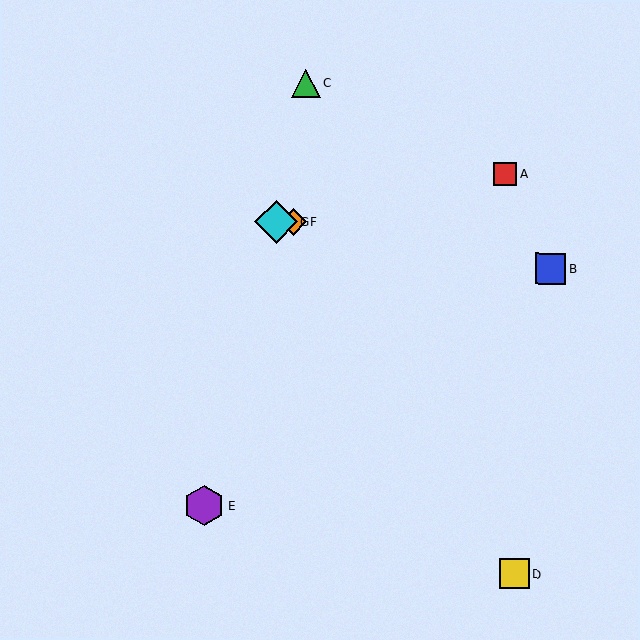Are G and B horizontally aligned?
No, G is at y≈221 and B is at y≈268.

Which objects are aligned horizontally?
Objects F, G are aligned horizontally.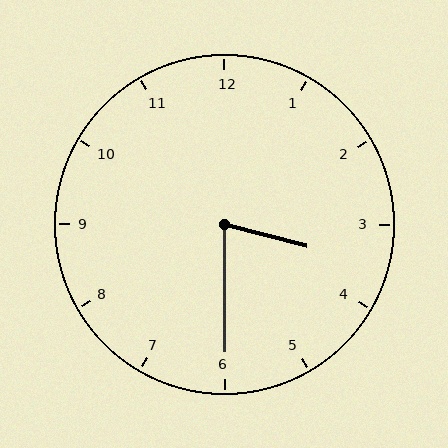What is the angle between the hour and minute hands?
Approximately 75 degrees.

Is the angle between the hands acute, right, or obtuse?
It is acute.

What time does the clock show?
3:30.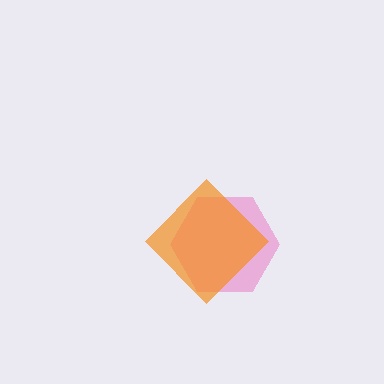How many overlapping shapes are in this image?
There are 2 overlapping shapes in the image.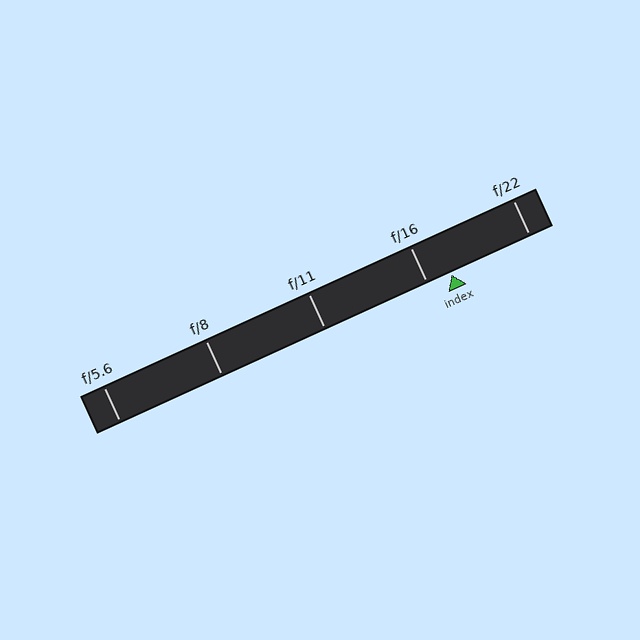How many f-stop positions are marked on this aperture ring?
There are 5 f-stop positions marked.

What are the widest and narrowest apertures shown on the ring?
The widest aperture shown is f/5.6 and the narrowest is f/22.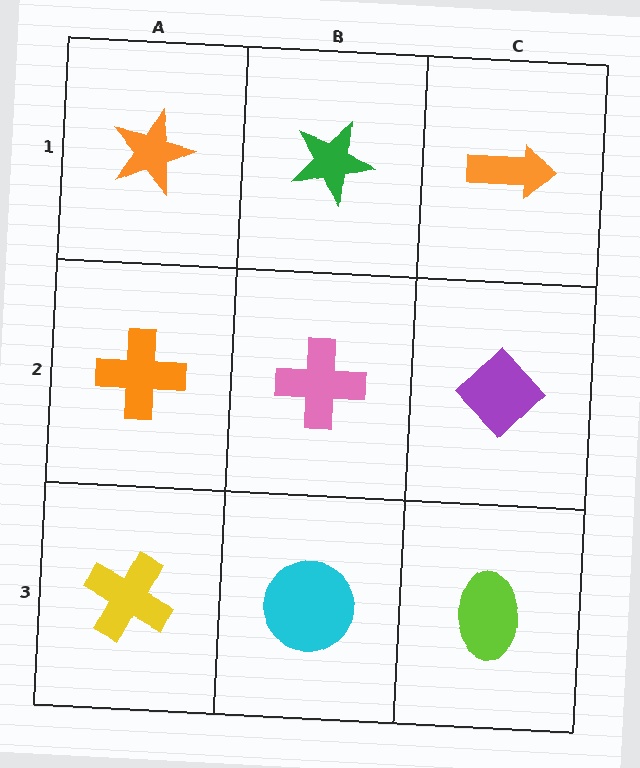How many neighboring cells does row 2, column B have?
4.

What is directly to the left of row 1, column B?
An orange star.